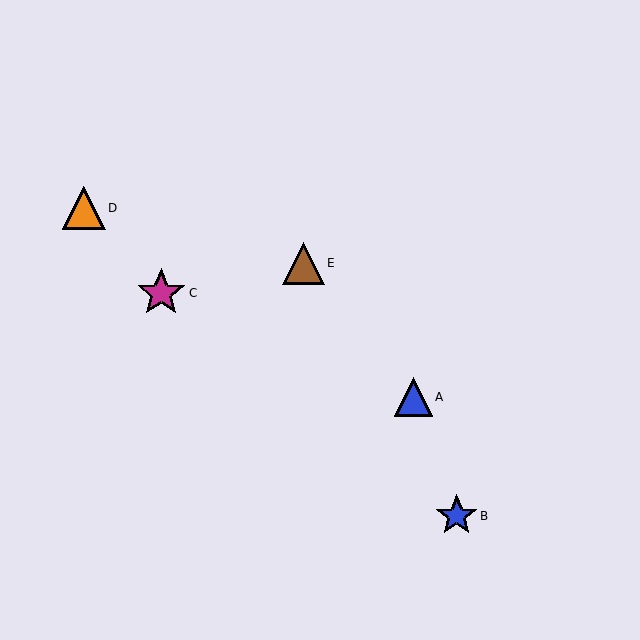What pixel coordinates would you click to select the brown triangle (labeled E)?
Click at (304, 263) to select the brown triangle E.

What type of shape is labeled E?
Shape E is a brown triangle.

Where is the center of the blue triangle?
The center of the blue triangle is at (413, 397).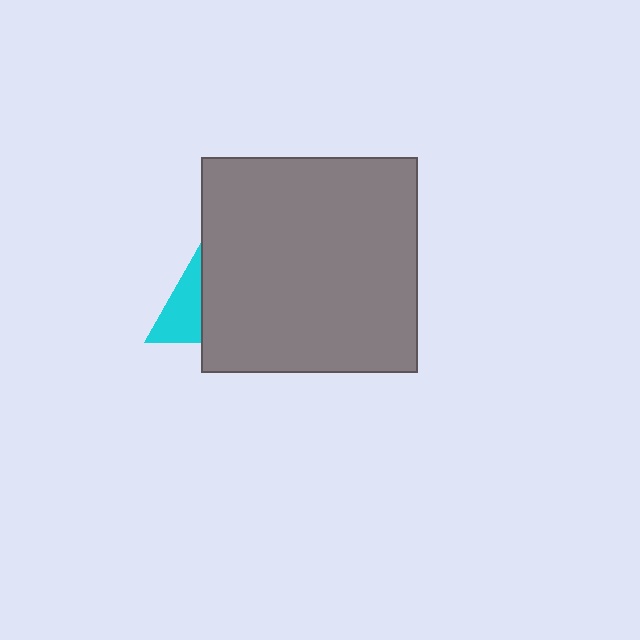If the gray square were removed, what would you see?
You would see the complete cyan triangle.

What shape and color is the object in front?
The object in front is a gray square.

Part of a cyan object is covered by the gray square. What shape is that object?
It is a triangle.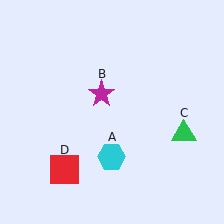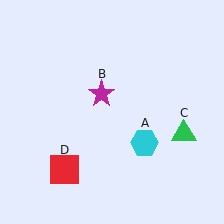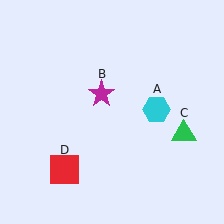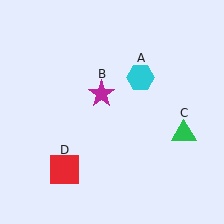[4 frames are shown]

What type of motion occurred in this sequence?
The cyan hexagon (object A) rotated counterclockwise around the center of the scene.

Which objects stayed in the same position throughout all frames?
Magenta star (object B) and green triangle (object C) and red square (object D) remained stationary.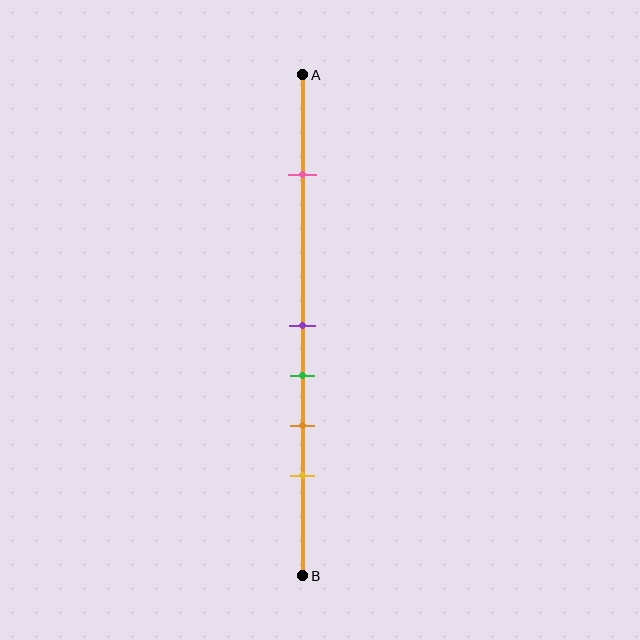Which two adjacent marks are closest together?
The purple and green marks are the closest adjacent pair.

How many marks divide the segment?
There are 5 marks dividing the segment.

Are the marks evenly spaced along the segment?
No, the marks are not evenly spaced.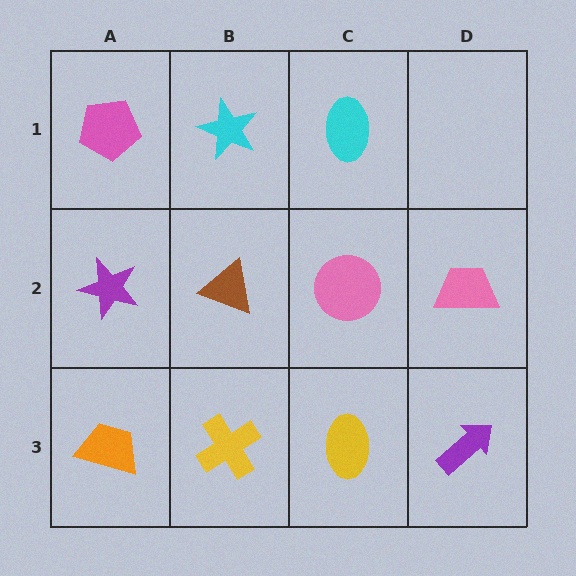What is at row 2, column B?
A brown triangle.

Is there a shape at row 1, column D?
No, that cell is empty.